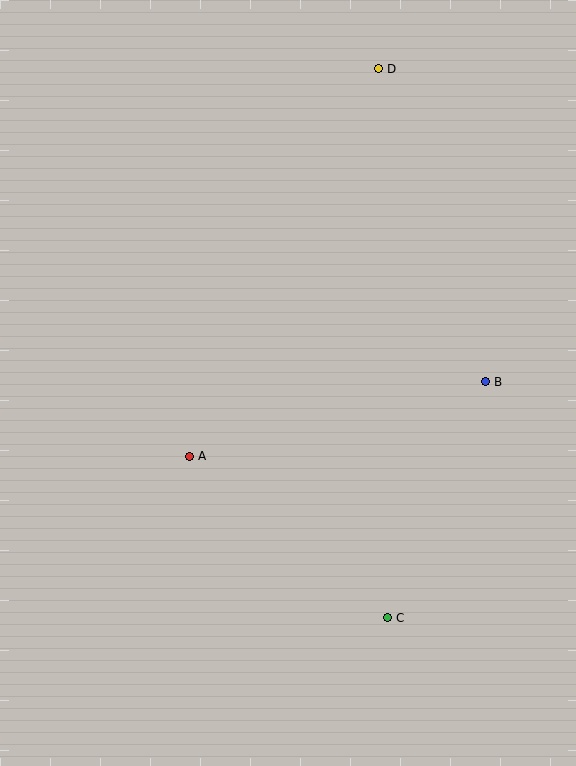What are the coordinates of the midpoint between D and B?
The midpoint between D and B is at (432, 225).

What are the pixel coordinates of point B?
Point B is at (486, 382).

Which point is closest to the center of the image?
Point A at (190, 456) is closest to the center.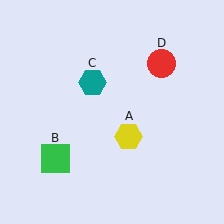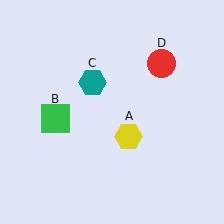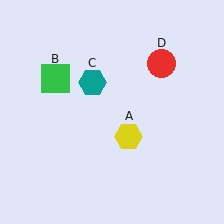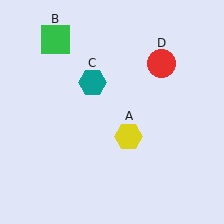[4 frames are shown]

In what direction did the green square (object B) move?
The green square (object B) moved up.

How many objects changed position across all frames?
1 object changed position: green square (object B).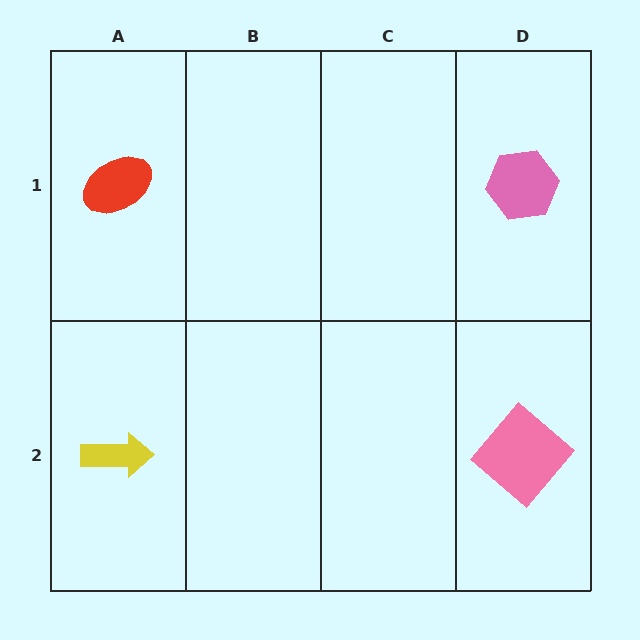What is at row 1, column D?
A pink hexagon.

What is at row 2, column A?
A yellow arrow.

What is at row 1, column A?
A red ellipse.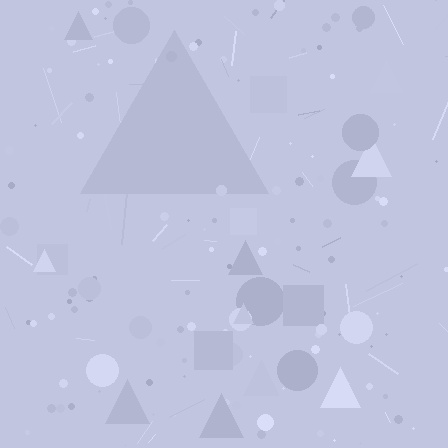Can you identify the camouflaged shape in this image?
The camouflaged shape is a triangle.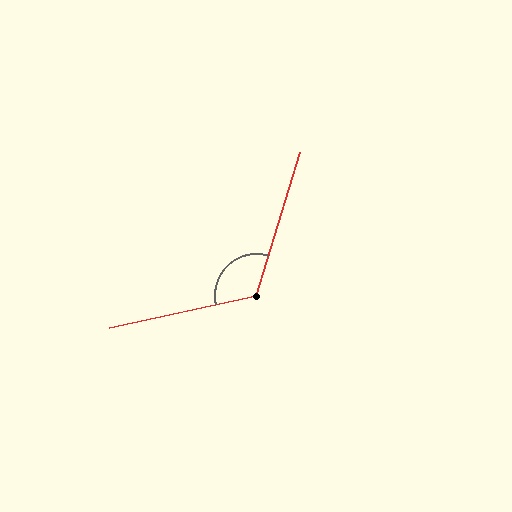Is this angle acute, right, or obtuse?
It is obtuse.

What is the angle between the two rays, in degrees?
Approximately 120 degrees.